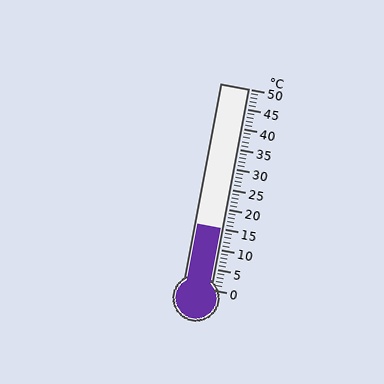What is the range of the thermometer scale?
The thermometer scale ranges from 0°C to 50°C.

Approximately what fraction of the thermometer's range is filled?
The thermometer is filled to approximately 30% of its range.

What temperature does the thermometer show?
The thermometer shows approximately 15°C.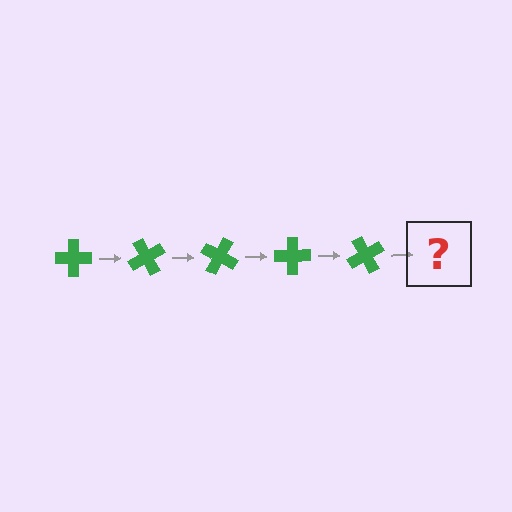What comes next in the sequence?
The next element should be a green cross rotated 300 degrees.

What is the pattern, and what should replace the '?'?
The pattern is that the cross rotates 60 degrees each step. The '?' should be a green cross rotated 300 degrees.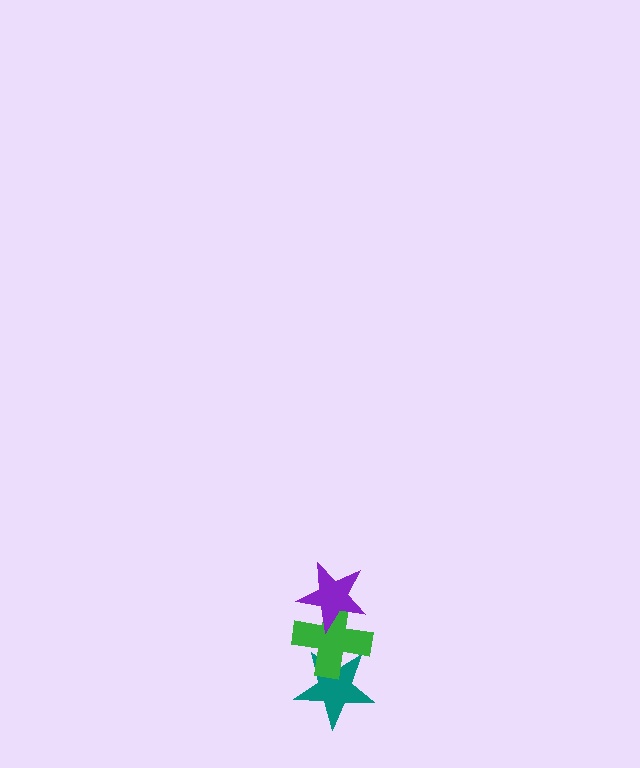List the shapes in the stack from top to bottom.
From top to bottom: the purple star, the green cross, the teal star.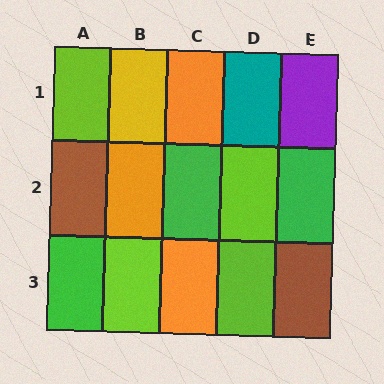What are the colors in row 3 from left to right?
Green, lime, orange, lime, brown.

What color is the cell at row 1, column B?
Yellow.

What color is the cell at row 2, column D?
Lime.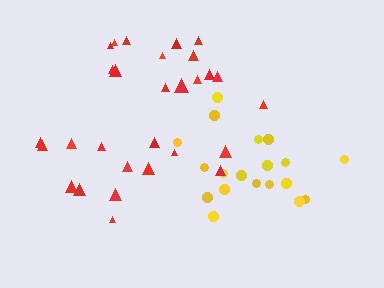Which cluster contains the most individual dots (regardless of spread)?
Red (29).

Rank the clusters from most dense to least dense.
red, yellow.